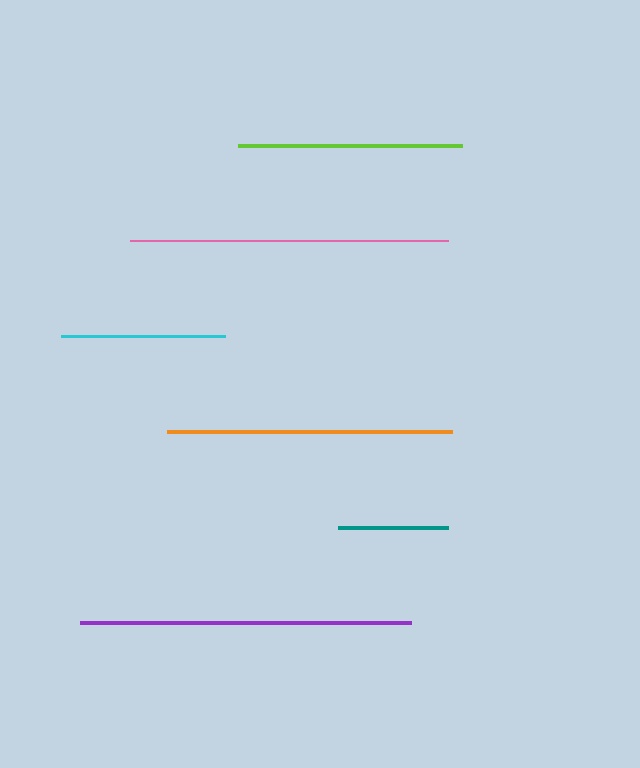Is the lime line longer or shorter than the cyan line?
The lime line is longer than the cyan line.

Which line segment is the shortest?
The teal line is the shortest at approximately 110 pixels.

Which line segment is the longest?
The purple line is the longest at approximately 330 pixels.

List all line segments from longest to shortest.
From longest to shortest: purple, pink, orange, lime, cyan, teal.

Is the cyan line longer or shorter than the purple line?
The purple line is longer than the cyan line.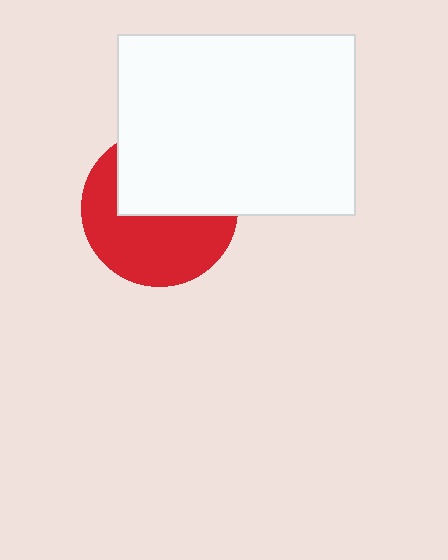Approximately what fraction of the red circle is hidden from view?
Roughly 46% of the red circle is hidden behind the white rectangle.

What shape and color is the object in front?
The object in front is a white rectangle.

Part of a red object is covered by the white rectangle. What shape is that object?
It is a circle.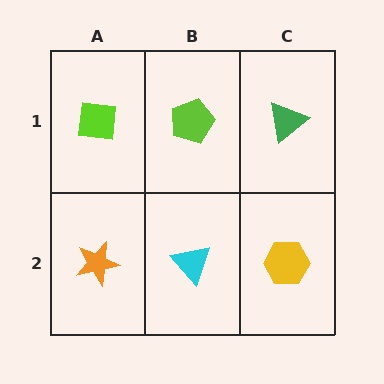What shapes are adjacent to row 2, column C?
A green triangle (row 1, column C), a cyan triangle (row 2, column B).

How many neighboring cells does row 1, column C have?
2.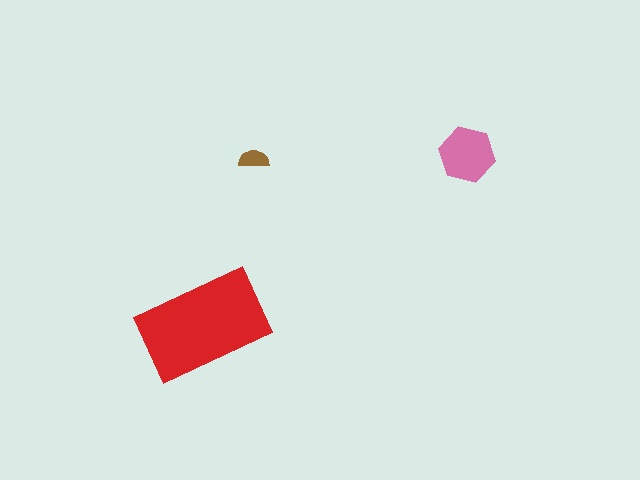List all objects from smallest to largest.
The brown semicircle, the pink hexagon, the red rectangle.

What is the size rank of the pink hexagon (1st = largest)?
2nd.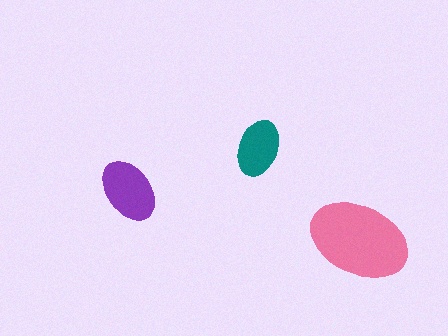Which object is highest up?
The teal ellipse is topmost.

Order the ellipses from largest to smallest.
the pink one, the purple one, the teal one.